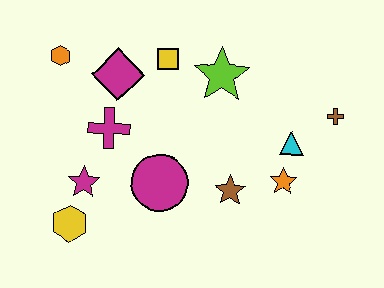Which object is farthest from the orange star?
The orange hexagon is farthest from the orange star.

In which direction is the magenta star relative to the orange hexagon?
The magenta star is below the orange hexagon.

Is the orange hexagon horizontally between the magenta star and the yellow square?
No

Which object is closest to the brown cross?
The cyan triangle is closest to the brown cross.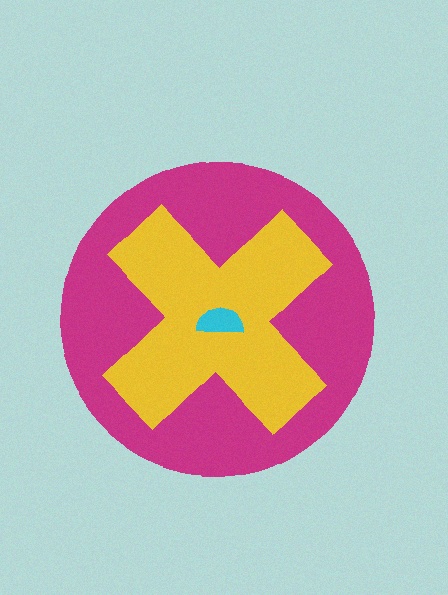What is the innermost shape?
The cyan semicircle.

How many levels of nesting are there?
3.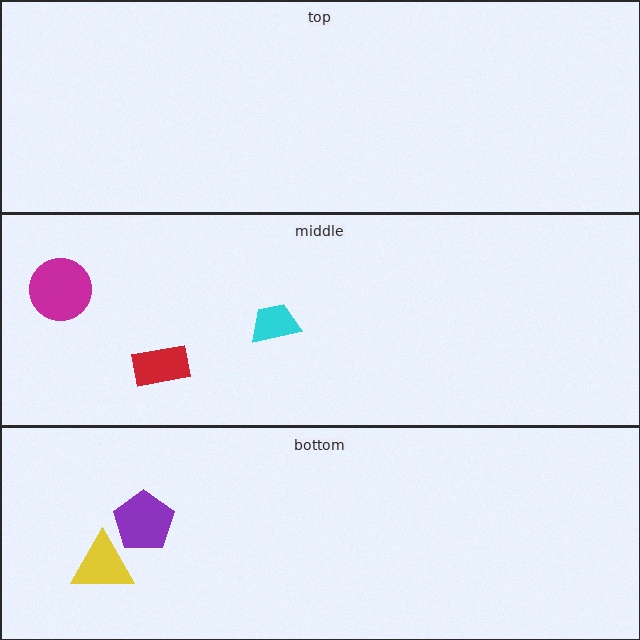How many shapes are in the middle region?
3.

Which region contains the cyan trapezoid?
The middle region.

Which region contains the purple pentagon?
The bottom region.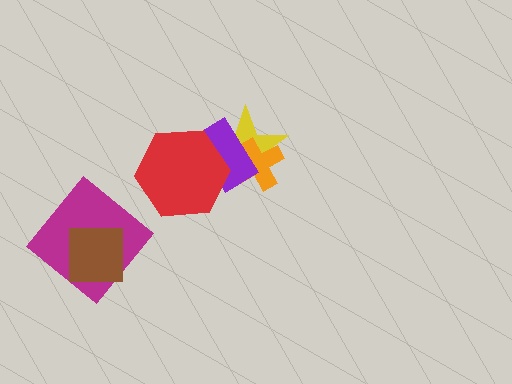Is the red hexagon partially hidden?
No, no other shape covers it.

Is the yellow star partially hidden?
Yes, it is partially covered by another shape.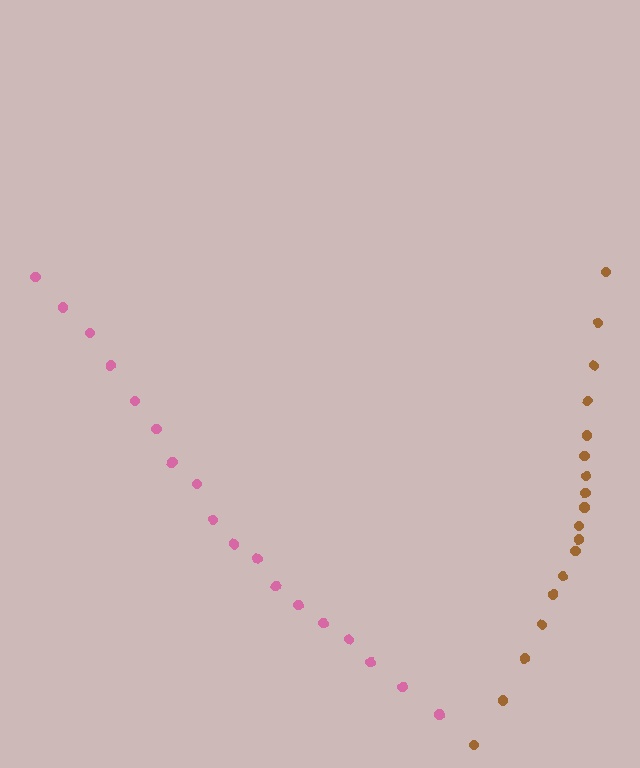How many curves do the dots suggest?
There are 2 distinct paths.